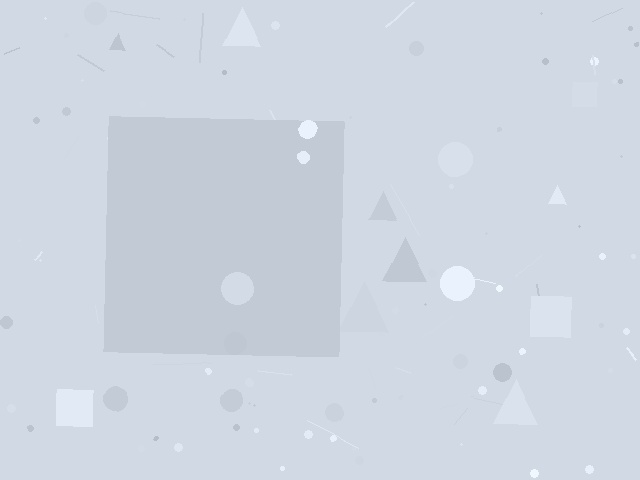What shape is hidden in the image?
A square is hidden in the image.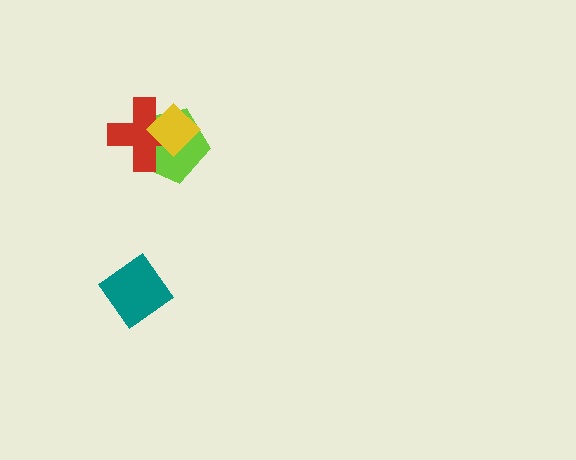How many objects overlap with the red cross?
2 objects overlap with the red cross.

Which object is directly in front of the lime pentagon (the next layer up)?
The red cross is directly in front of the lime pentagon.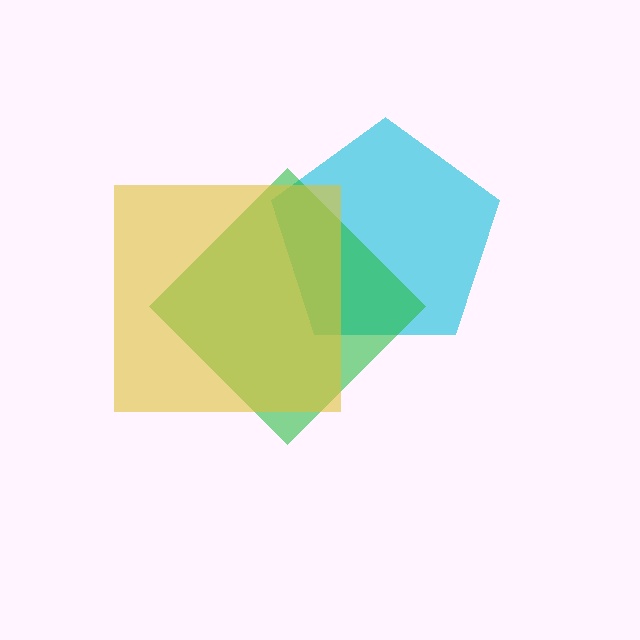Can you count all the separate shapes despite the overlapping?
Yes, there are 3 separate shapes.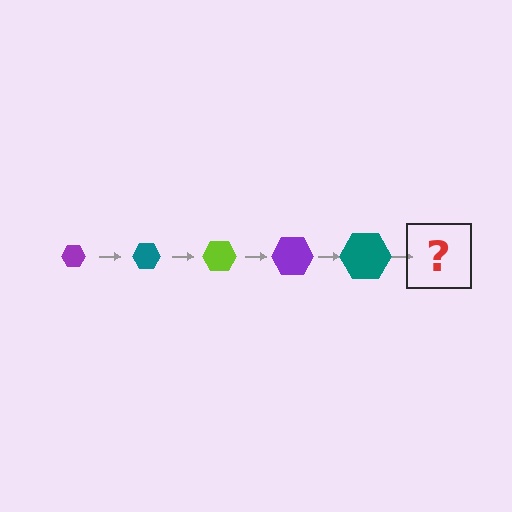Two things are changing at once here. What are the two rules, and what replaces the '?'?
The two rules are that the hexagon grows larger each step and the color cycles through purple, teal, and lime. The '?' should be a lime hexagon, larger than the previous one.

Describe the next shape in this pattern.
It should be a lime hexagon, larger than the previous one.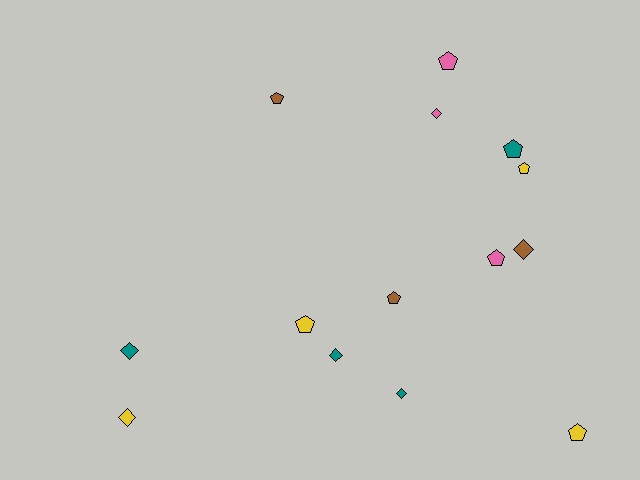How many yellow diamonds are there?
There is 1 yellow diamond.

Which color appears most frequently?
Teal, with 4 objects.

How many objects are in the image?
There are 14 objects.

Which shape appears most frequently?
Pentagon, with 8 objects.